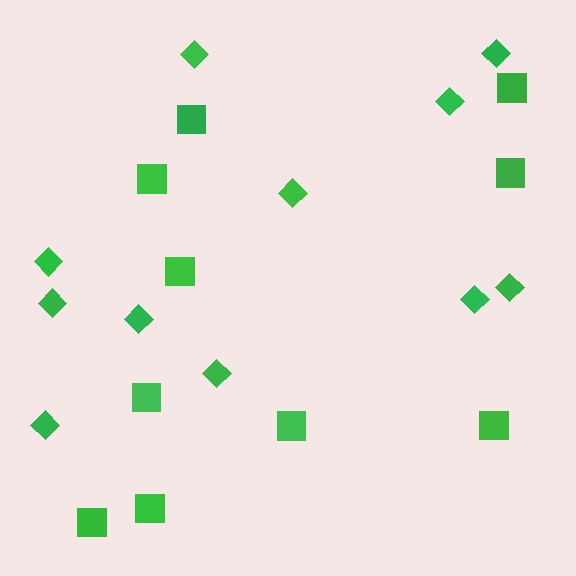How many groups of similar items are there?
There are 2 groups: one group of diamonds (11) and one group of squares (10).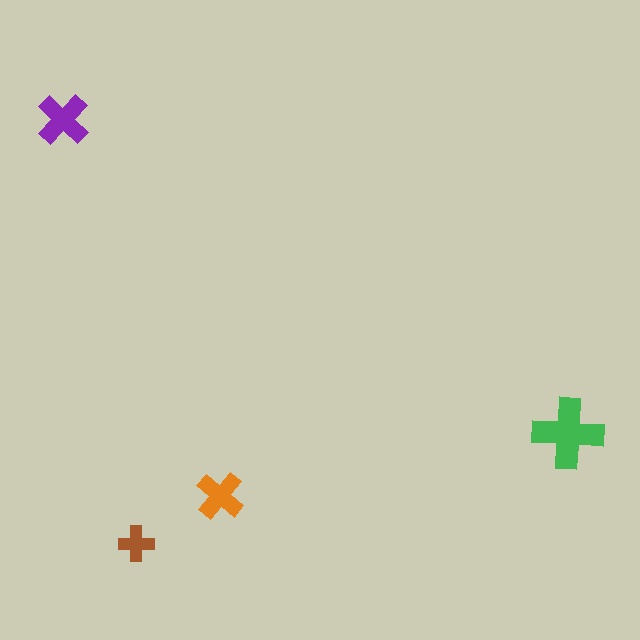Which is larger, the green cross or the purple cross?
The green one.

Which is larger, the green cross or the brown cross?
The green one.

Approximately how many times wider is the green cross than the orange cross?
About 1.5 times wider.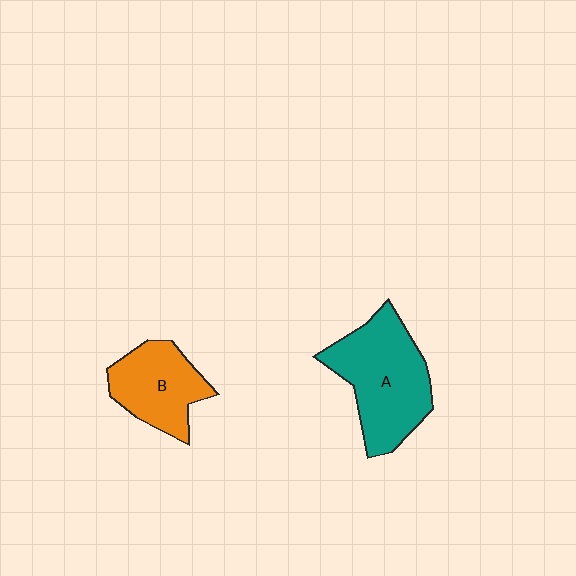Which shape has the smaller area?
Shape B (orange).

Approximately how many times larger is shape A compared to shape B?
Approximately 1.5 times.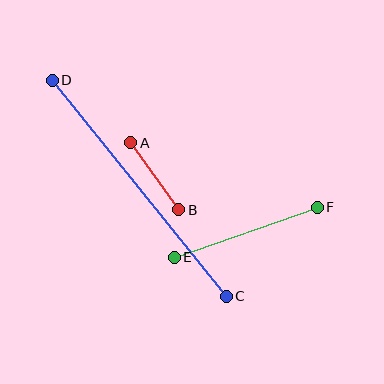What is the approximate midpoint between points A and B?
The midpoint is at approximately (155, 176) pixels.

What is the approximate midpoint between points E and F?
The midpoint is at approximately (246, 232) pixels.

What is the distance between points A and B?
The distance is approximately 82 pixels.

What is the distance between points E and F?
The distance is approximately 152 pixels.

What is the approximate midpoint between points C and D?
The midpoint is at approximately (139, 188) pixels.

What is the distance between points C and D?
The distance is approximately 277 pixels.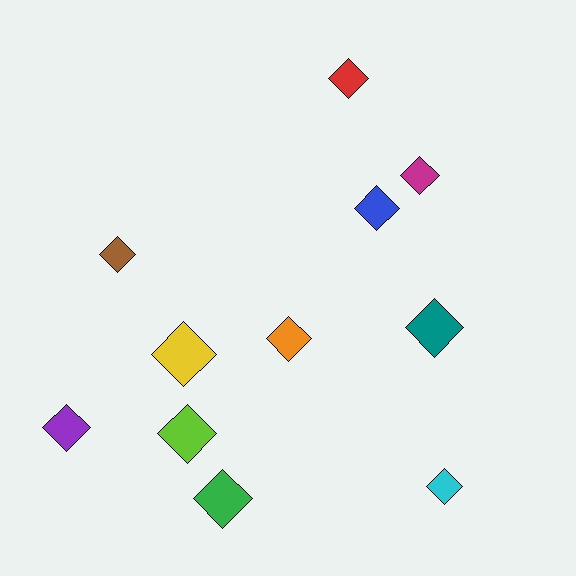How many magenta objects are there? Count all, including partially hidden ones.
There is 1 magenta object.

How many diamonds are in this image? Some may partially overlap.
There are 11 diamonds.